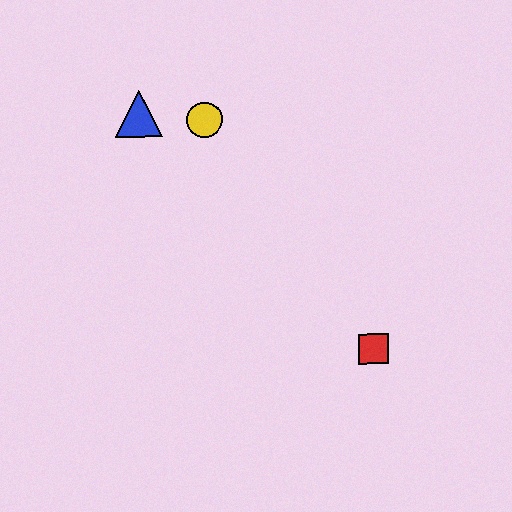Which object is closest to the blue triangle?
The yellow circle is closest to the blue triangle.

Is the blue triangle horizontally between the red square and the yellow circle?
No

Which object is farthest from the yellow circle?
The red square is farthest from the yellow circle.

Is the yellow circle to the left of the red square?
Yes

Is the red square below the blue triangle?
Yes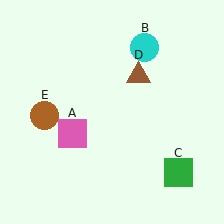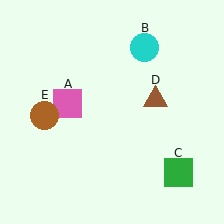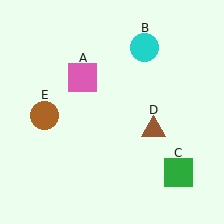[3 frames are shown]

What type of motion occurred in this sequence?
The pink square (object A), brown triangle (object D) rotated clockwise around the center of the scene.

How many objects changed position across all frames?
2 objects changed position: pink square (object A), brown triangle (object D).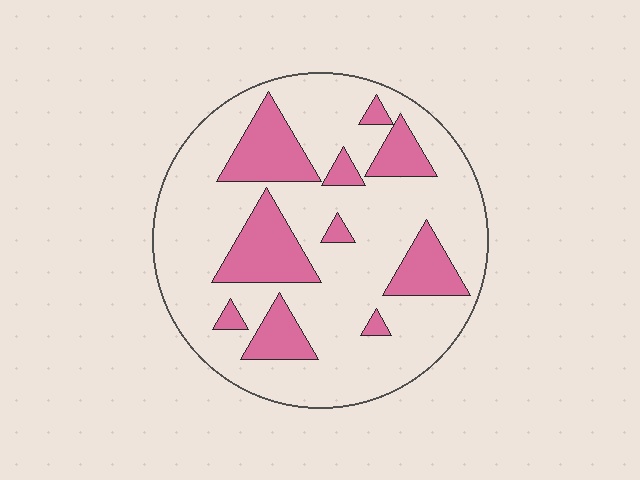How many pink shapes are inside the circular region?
10.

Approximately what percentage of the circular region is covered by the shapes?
Approximately 25%.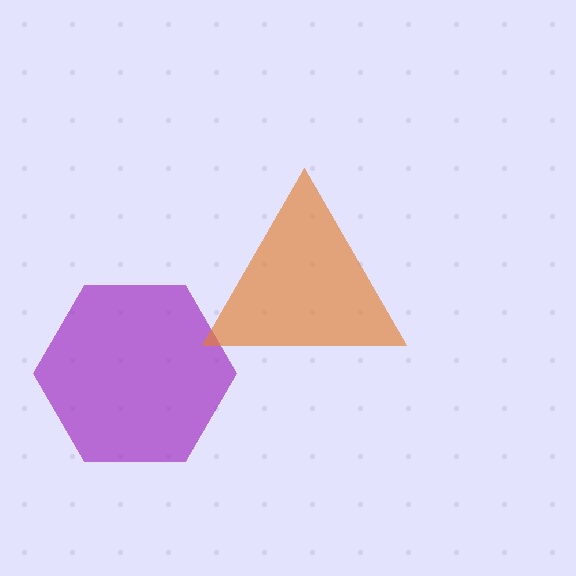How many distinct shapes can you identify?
There are 2 distinct shapes: a purple hexagon, an orange triangle.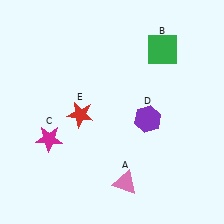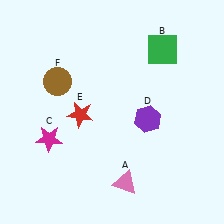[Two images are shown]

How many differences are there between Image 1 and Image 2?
There is 1 difference between the two images.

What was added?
A brown circle (F) was added in Image 2.